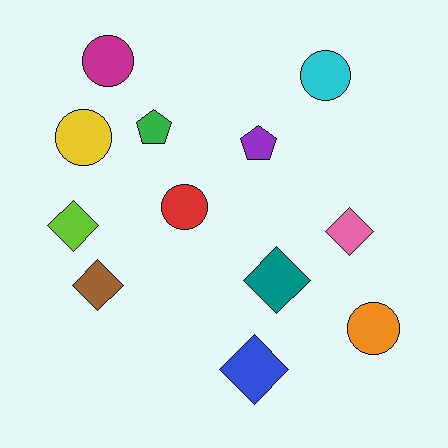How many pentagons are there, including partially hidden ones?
There are 2 pentagons.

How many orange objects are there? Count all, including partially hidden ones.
There is 1 orange object.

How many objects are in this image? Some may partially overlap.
There are 12 objects.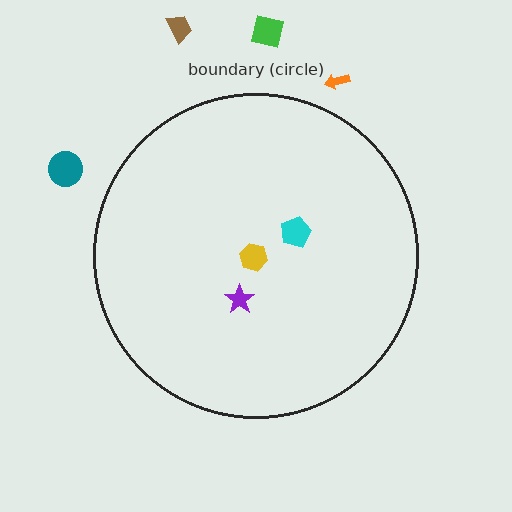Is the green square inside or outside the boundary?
Outside.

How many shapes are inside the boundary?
3 inside, 4 outside.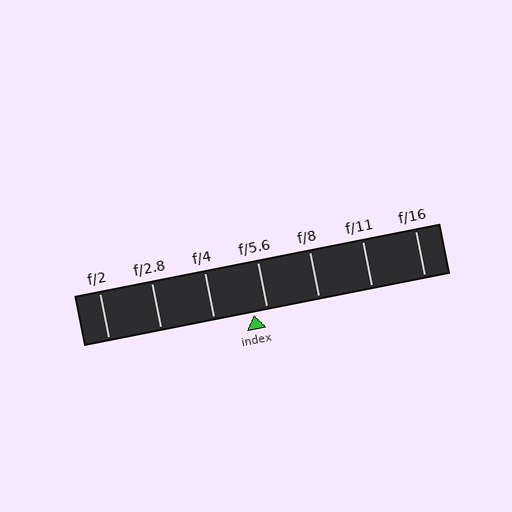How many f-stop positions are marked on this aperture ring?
There are 7 f-stop positions marked.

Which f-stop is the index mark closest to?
The index mark is closest to f/5.6.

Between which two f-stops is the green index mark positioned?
The index mark is between f/4 and f/5.6.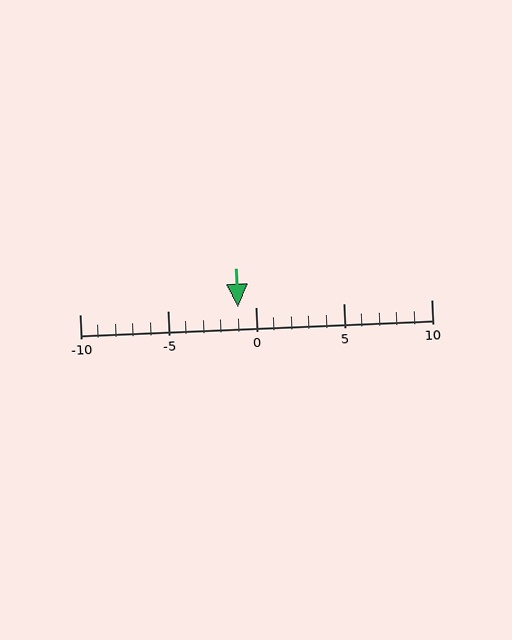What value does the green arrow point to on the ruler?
The green arrow points to approximately -1.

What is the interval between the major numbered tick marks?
The major tick marks are spaced 5 units apart.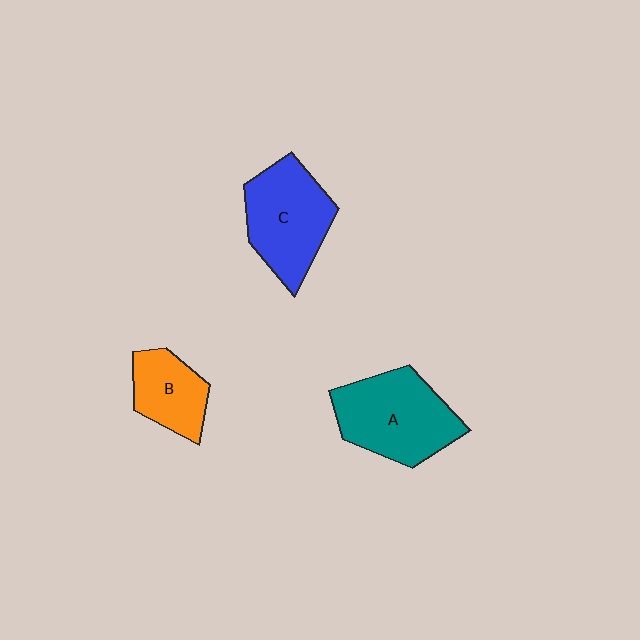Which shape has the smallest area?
Shape B (orange).